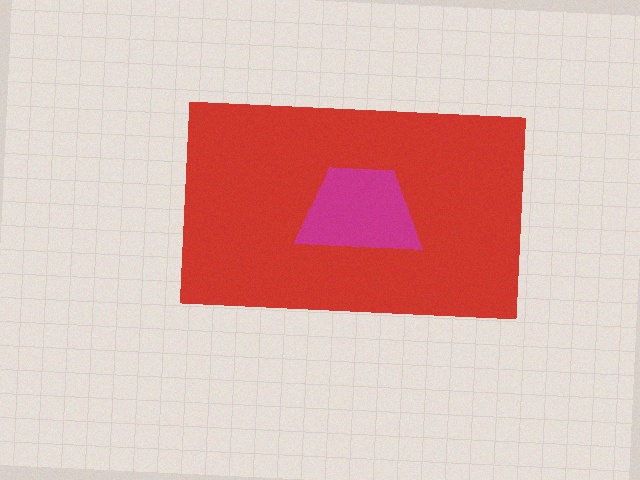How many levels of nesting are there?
2.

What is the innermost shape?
The magenta trapezoid.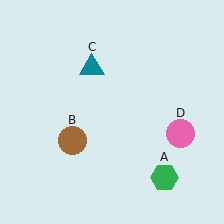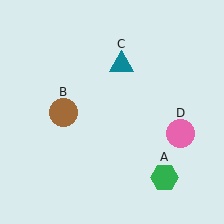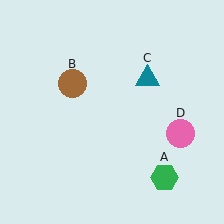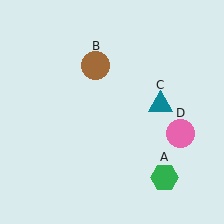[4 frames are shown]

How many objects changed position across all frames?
2 objects changed position: brown circle (object B), teal triangle (object C).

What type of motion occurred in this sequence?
The brown circle (object B), teal triangle (object C) rotated clockwise around the center of the scene.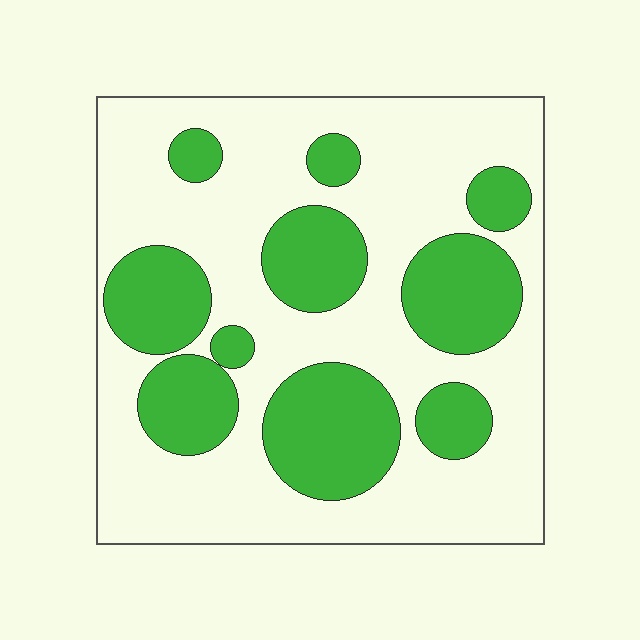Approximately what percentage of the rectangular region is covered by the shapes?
Approximately 35%.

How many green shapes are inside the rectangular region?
10.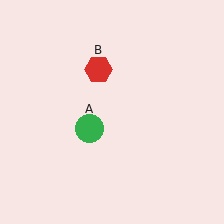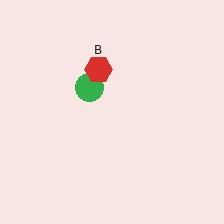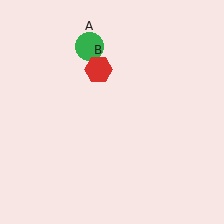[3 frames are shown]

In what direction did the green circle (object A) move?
The green circle (object A) moved up.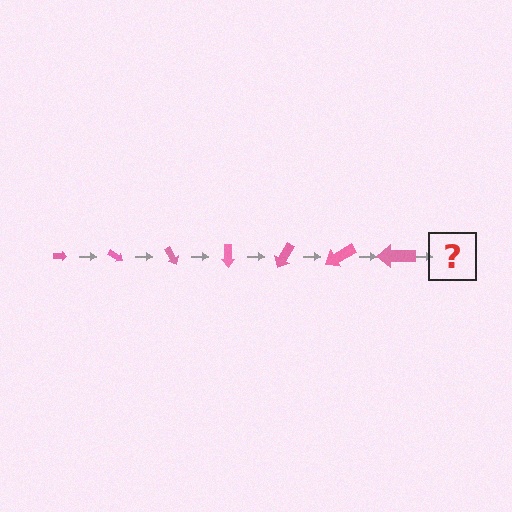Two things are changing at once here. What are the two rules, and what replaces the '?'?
The two rules are that the arrow grows larger each step and it rotates 30 degrees each step. The '?' should be an arrow, larger than the previous one and rotated 210 degrees from the start.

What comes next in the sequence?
The next element should be an arrow, larger than the previous one and rotated 210 degrees from the start.